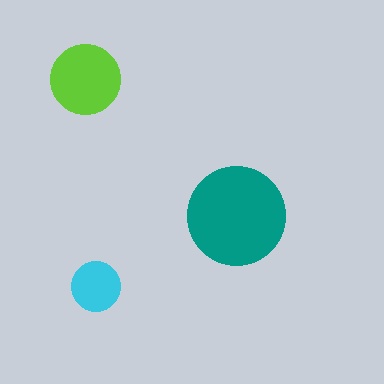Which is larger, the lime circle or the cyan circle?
The lime one.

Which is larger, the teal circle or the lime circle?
The teal one.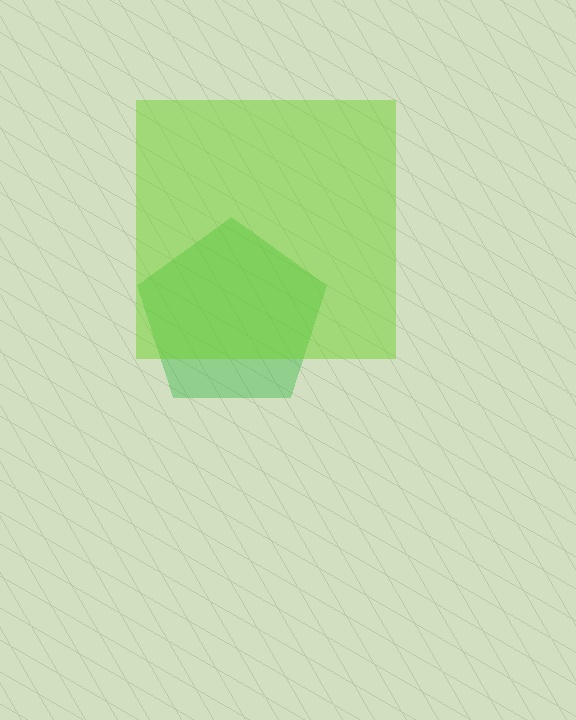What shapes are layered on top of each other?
The layered shapes are: a green pentagon, a lime square.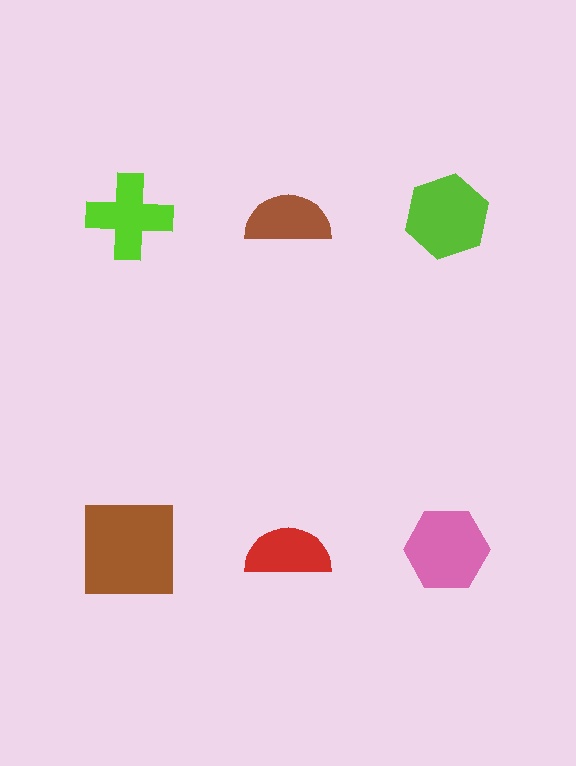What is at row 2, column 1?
A brown square.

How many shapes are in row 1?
3 shapes.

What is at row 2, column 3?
A pink hexagon.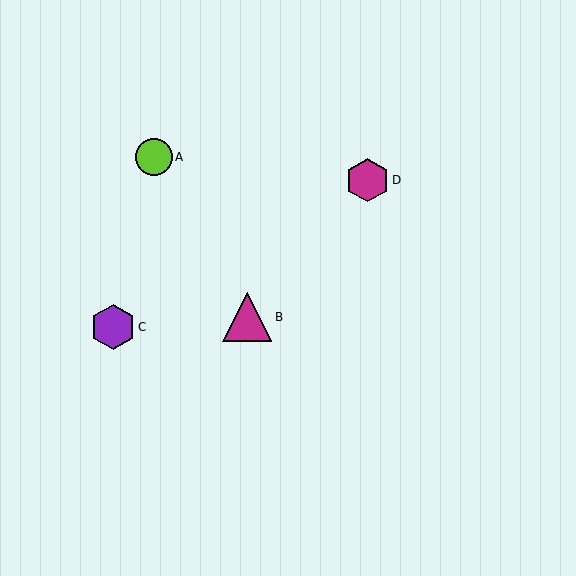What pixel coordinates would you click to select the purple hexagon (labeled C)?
Click at (113, 327) to select the purple hexagon C.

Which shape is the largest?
The magenta triangle (labeled B) is the largest.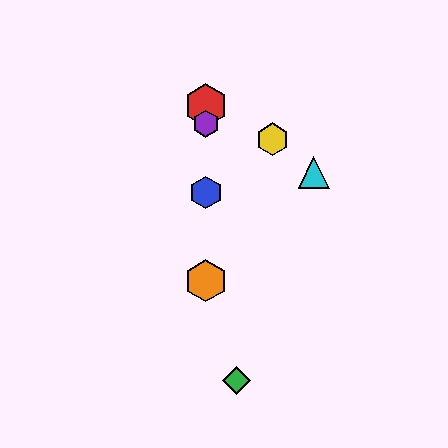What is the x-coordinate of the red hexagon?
The red hexagon is at x≈206.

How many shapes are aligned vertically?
4 shapes (the red hexagon, the blue hexagon, the purple hexagon, the orange hexagon) are aligned vertically.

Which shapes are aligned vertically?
The red hexagon, the blue hexagon, the purple hexagon, the orange hexagon are aligned vertically.